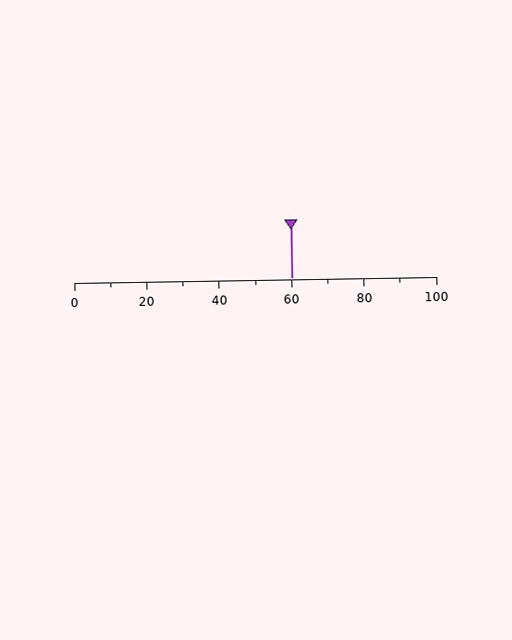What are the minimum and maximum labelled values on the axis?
The axis runs from 0 to 100.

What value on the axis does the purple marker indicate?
The marker indicates approximately 60.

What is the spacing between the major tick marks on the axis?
The major ticks are spaced 20 apart.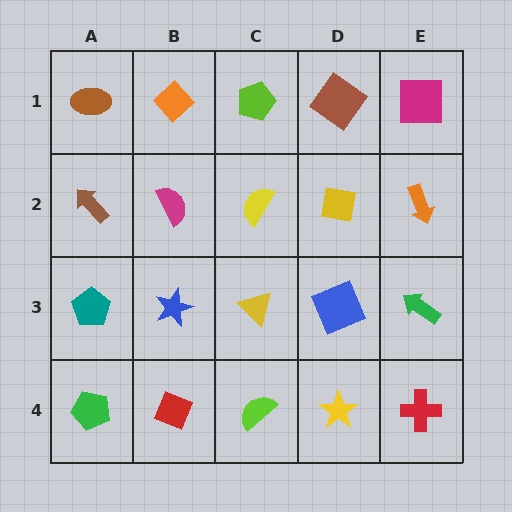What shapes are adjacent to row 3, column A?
A brown arrow (row 2, column A), a green pentagon (row 4, column A), a blue star (row 3, column B).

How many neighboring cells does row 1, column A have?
2.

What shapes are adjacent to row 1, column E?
An orange arrow (row 2, column E), a brown diamond (row 1, column D).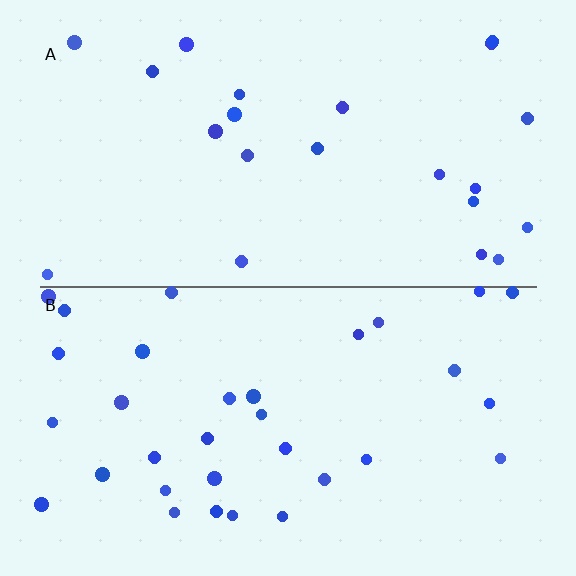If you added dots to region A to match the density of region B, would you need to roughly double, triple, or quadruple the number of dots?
Approximately double.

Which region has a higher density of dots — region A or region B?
B (the bottom).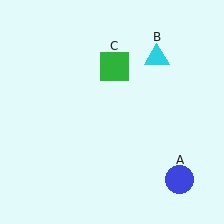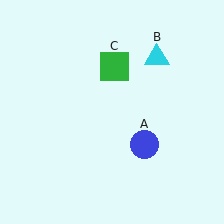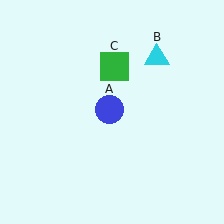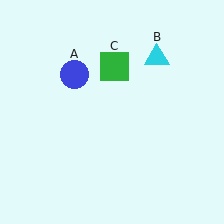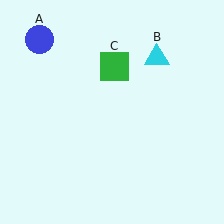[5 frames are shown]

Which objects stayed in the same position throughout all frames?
Cyan triangle (object B) and green square (object C) remained stationary.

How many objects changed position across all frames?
1 object changed position: blue circle (object A).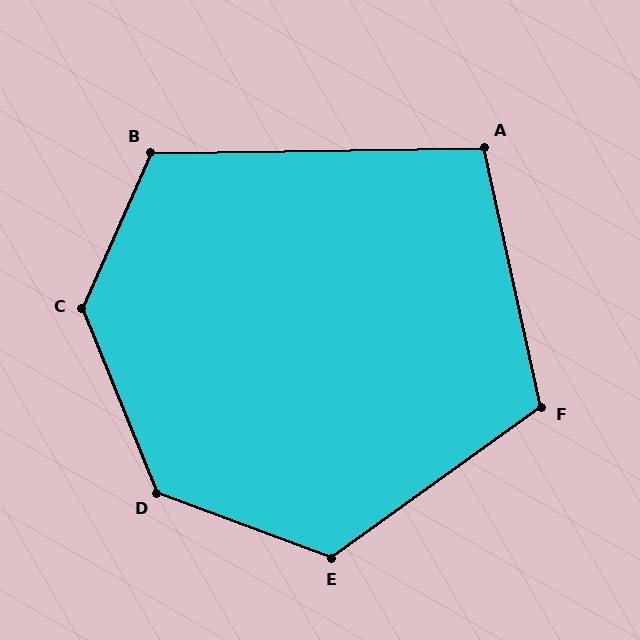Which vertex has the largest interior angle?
C, at approximately 134 degrees.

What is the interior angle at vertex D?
Approximately 132 degrees (obtuse).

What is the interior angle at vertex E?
Approximately 124 degrees (obtuse).